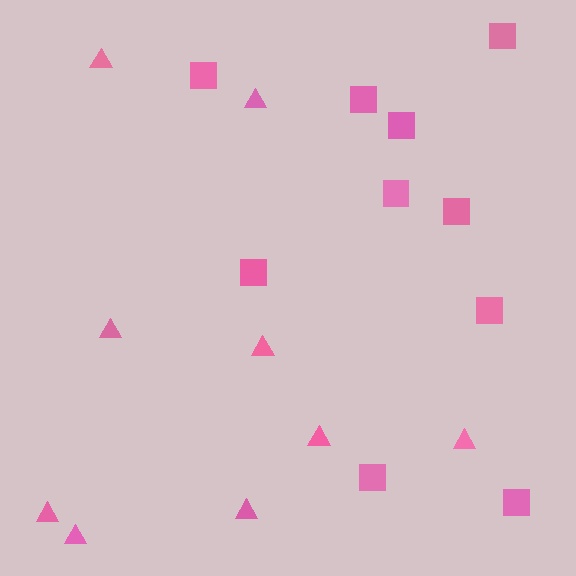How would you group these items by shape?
There are 2 groups: one group of squares (10) and one group of triangles (9).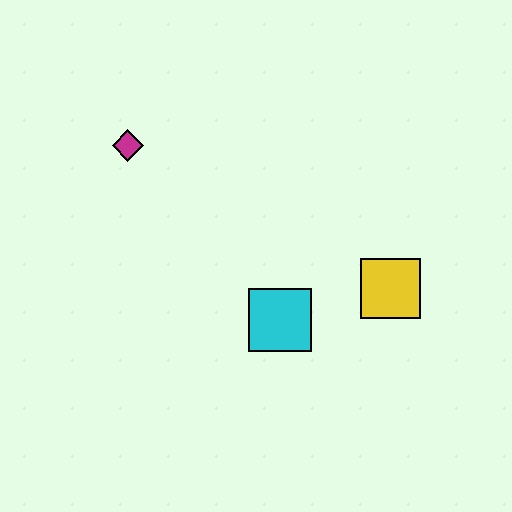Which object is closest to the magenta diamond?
The cyan square is closest to the magenta diamond.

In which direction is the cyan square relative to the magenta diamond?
The cyan square is below the magenta diamond.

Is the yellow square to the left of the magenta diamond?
No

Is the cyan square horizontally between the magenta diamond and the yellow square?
Yes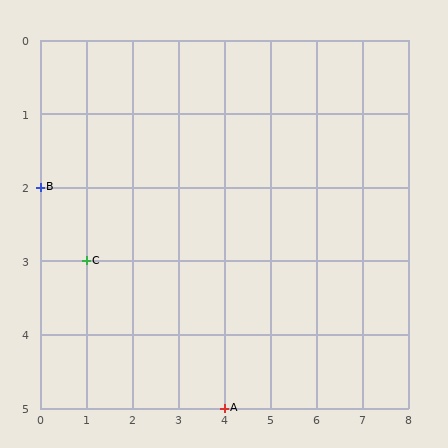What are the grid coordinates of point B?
Point B is at grid coordinates (0, 2).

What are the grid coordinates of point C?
Point C is at grid coordinates (1, 3).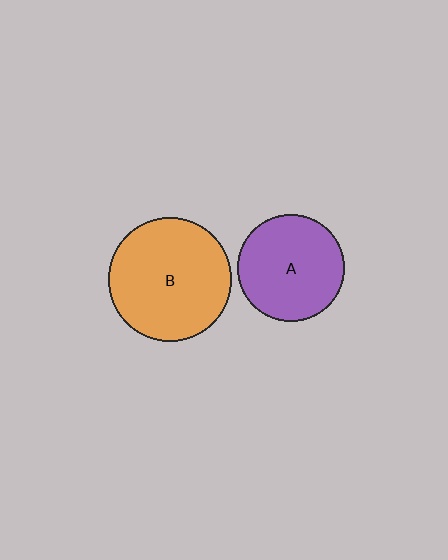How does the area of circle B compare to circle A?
Approximately 1.3 times.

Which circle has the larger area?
Circle B (orange).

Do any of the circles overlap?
No, none of the circles overlap.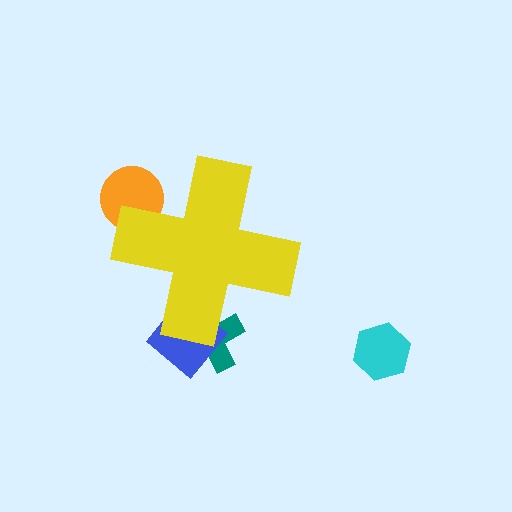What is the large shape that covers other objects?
A yellow cross.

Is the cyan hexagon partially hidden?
No, the cyan hexagon is fully visible.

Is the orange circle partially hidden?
Yes, the orange circle is partially hidden behind the yellow cross.